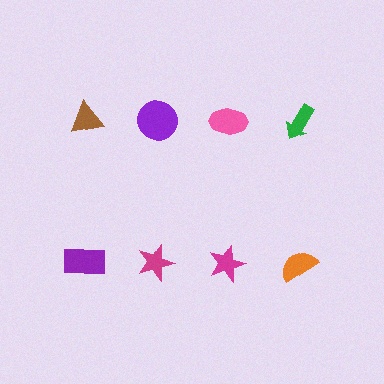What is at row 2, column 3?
A magenta star.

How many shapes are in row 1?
4 shapes.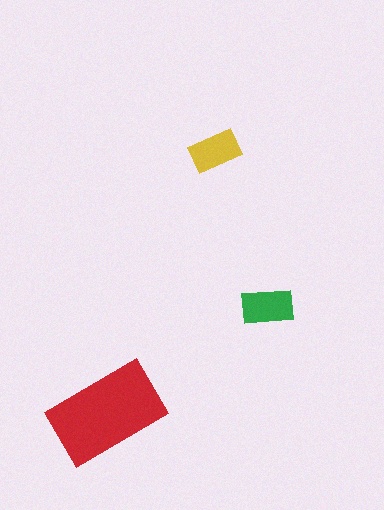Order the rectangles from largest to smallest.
the red one, the green one, the yellow one.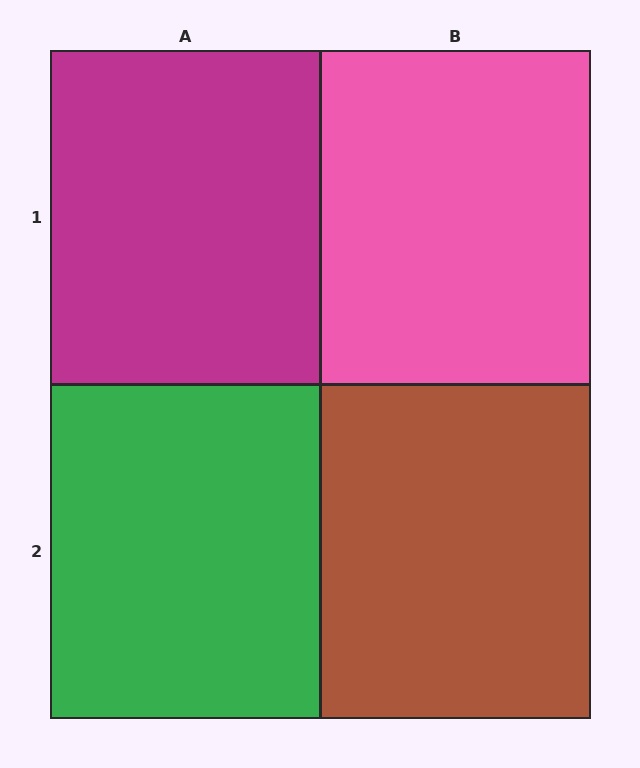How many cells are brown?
1 cell is brown.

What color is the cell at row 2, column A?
Green.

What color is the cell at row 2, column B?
Brown.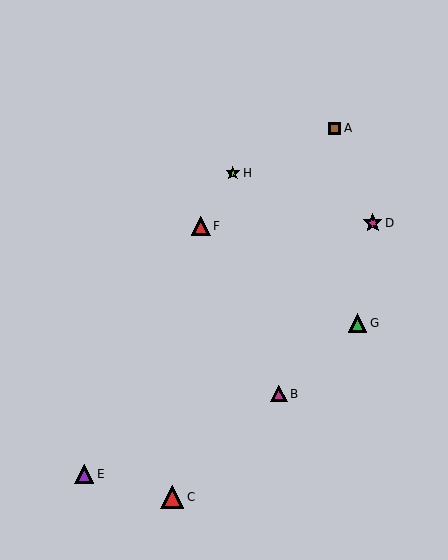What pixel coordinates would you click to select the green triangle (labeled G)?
Click at (358, 323) to select the green triangle G.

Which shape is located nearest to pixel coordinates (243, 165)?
The lime star (labeled H) at (233, 173) is nearest to that location.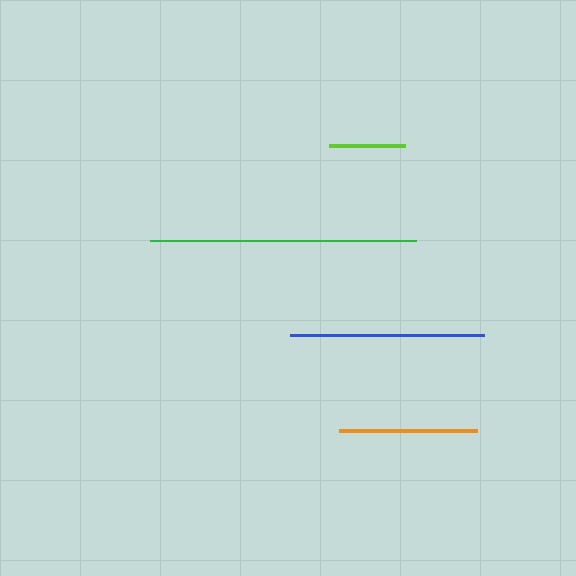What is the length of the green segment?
The green segment is approximately 266 pixels long.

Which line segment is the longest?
The green line is the longest at approximately 266 pixels.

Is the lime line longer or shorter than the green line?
The green line is longer than the lime line.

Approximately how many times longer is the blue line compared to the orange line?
The blue line is approximately 1.4 times the length of the orange line.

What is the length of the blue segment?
The blue segment is approximately 194 pixels long.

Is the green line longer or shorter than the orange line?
The green line is longer than the orange line.